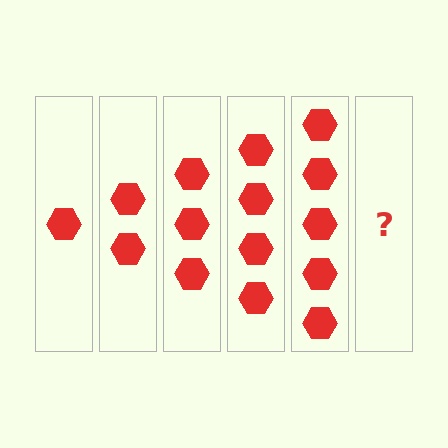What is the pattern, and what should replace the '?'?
The pattern is that each step adds one more hexagon. The '?' should be 6 hexagons.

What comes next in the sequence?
The next element should be 6 hexagons.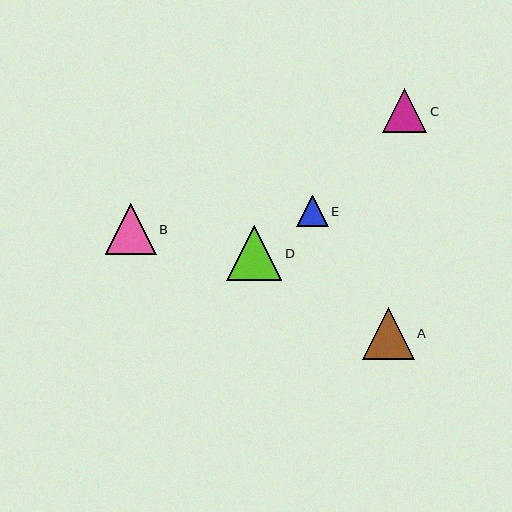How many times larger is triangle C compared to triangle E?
Triangle C is approximately 1.4 times the size of triangle E.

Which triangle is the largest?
Triangle D is the largest with a size of approximately 56 pixels.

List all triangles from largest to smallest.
From largest to smallest: D, A, B, C, E.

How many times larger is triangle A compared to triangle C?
Triangle A is approximately 1.2 times the size of triangle C.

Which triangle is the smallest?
Triangle E is the smallest with a size of approximately 31 pixels.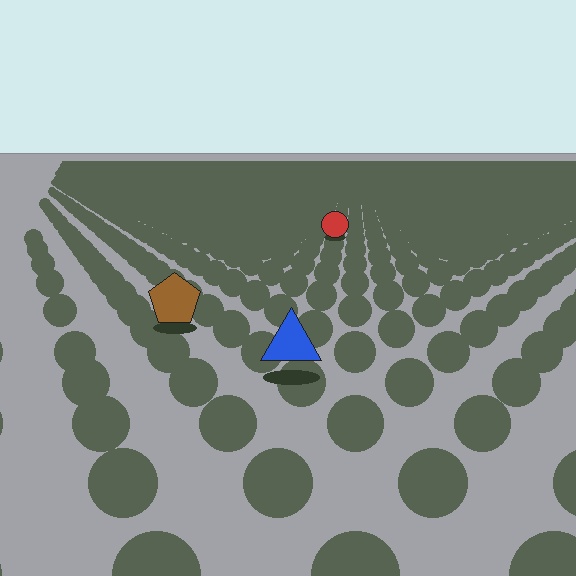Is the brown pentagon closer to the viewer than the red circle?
Yes. The brown pentagon is closer — you can tell from the texture gradient: the ground texture is coarser near it.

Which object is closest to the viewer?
The blue triangle is closest. The texture marks near it are larger and more spread out.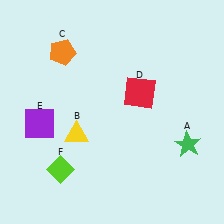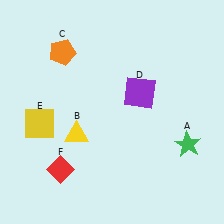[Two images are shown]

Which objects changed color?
D changed from red to purple. E changed from purple to yellow. F changed from lime to red.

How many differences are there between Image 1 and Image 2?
There are 3 differences between the two images.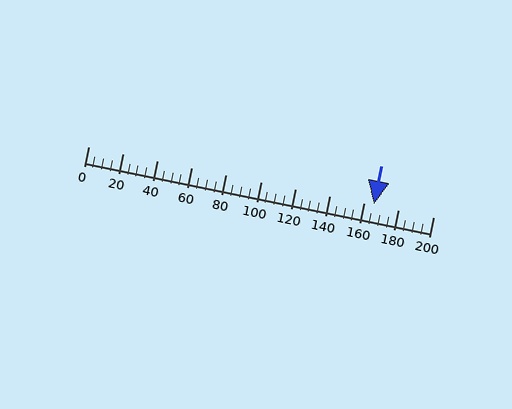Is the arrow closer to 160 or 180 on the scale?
The arrow is closer to 160.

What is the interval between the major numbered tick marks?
The major tick marks are spaced 20 units apart.